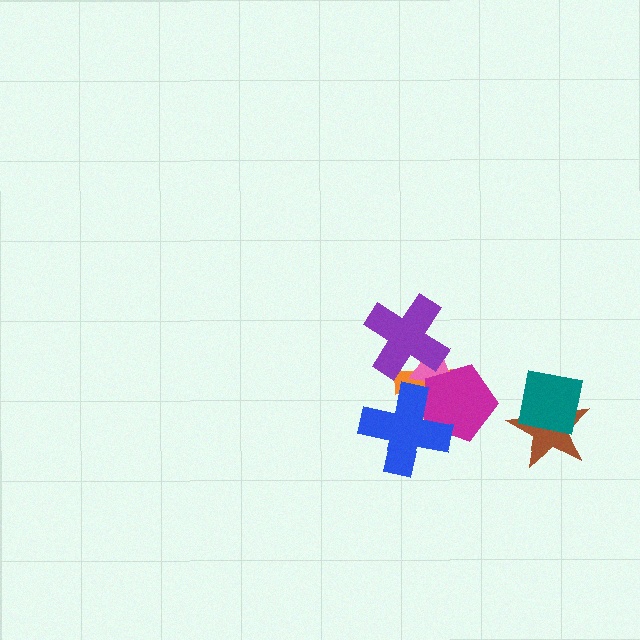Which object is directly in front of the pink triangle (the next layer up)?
The purple cross is directly in front of the pink triangle.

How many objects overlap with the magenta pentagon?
3 objects overlap with the magenta pentagon.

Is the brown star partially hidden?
Yes, it is partially covered by another shape.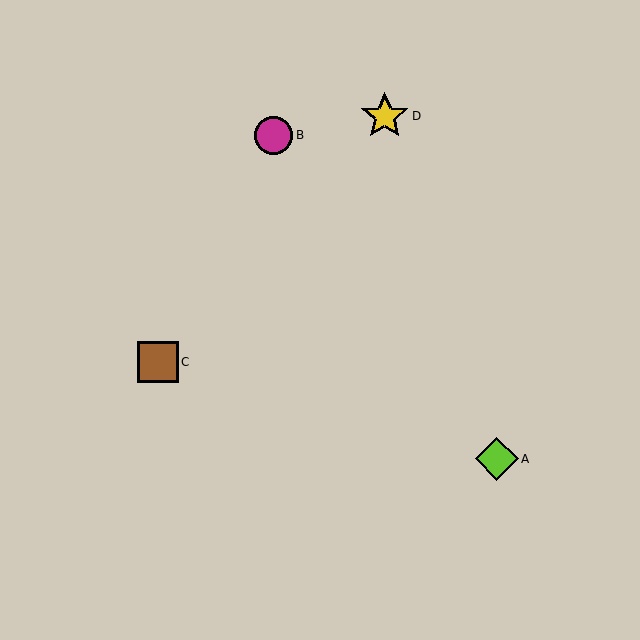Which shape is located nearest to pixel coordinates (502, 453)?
The lime diamond (labeled A) at (497, 459) is nearest to that location.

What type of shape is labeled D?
Shape D is a yellow star.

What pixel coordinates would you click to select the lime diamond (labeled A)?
Click at (497, 459) to select the lime diamond A.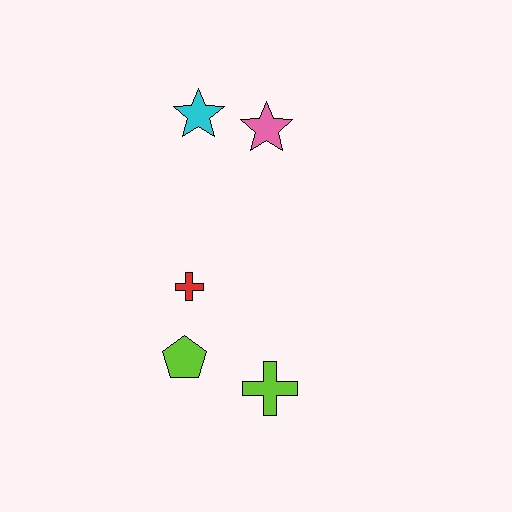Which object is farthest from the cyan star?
The lime cross is farthest from the cyan star.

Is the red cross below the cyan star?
Yes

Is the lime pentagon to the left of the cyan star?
Yes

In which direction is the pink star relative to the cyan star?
The pink star is to the right of the cyan star.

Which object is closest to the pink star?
The cyan star is closest to the pink star.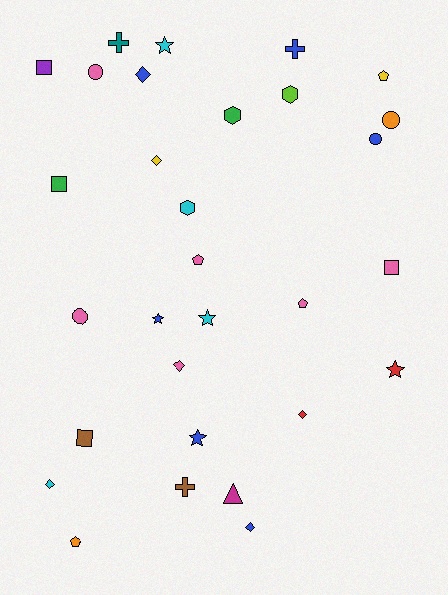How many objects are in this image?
There are 30 objects.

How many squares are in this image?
There are 4 squares.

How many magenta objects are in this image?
There is 1 magenta object.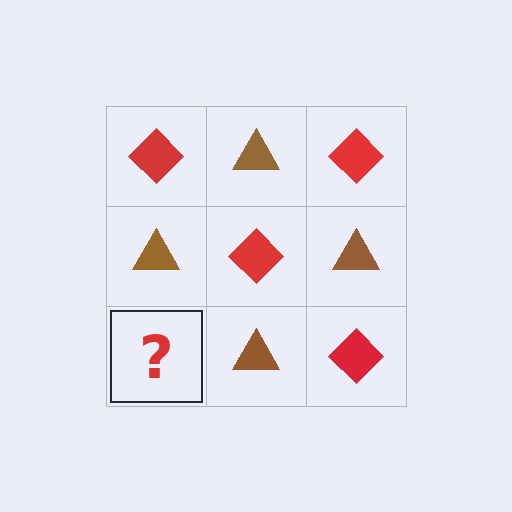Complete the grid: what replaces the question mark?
The question mark should be replaced with a red diamond.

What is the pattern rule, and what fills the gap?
The rule is that it alternates red diamond and brown triangle in a checkerboard pattern. The gap should be filled with a red diamond.